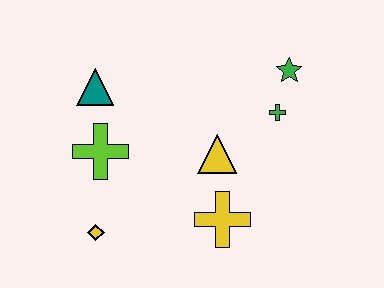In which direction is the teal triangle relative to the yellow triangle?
The teal triangle is to the left of the yellow triangle.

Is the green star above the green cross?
Yes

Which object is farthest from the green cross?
The yellow diamond is farthest from the green cross.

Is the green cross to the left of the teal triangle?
No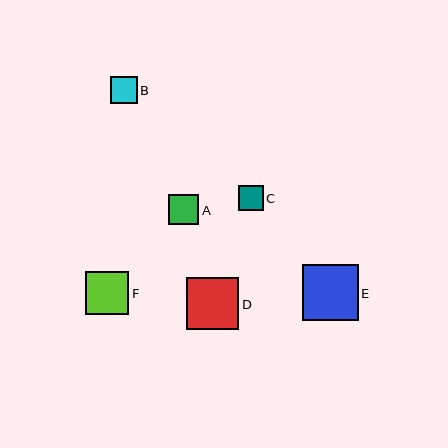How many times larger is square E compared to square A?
Square E is approximately 1.9 times the size of square A.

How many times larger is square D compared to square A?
Square D is approximately 1.7 times the size of square A.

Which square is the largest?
Square E is the largest with a size of approximately 56 pixels.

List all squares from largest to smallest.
From largest to smallest: E, D, F, A, B, C.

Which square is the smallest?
Square C is the smallest with a size of approximately 25 pixels.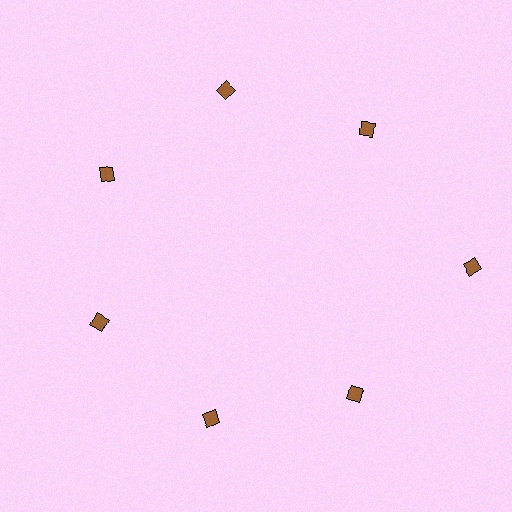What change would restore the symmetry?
The symmetry would be restored by moving it inward, back onto the ring so that all 7 diamonds sit at equal angles and equal distance from the center.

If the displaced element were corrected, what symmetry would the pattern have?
It would have 7-fold rotational symmetry — the pattern would map onto itself every 51 degrees.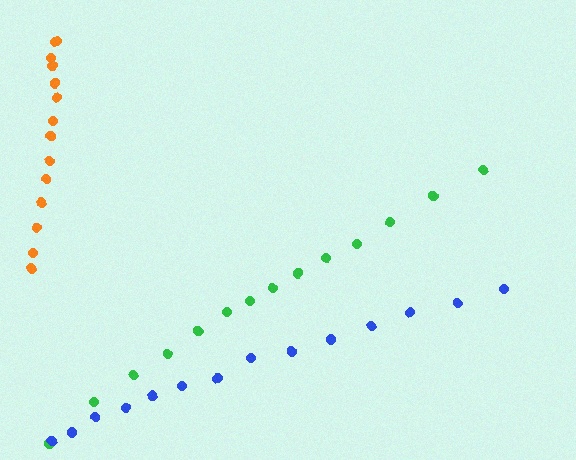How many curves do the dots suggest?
There are 3 distinct paths.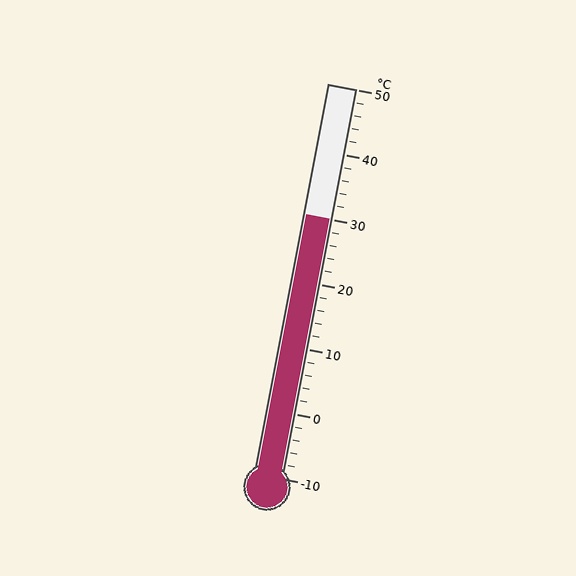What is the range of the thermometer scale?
The thermometer scale ranges from -10°C to 50°C.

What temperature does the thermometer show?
The thermometer shows approximately 30°C.